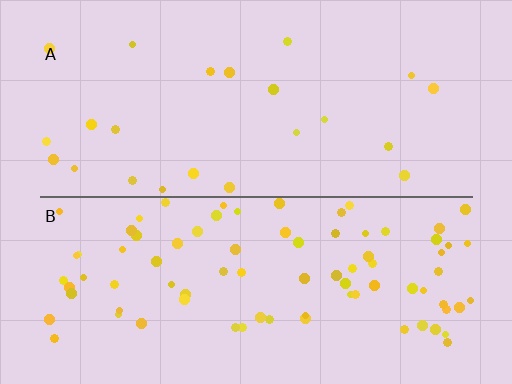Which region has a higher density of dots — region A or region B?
B (the bottom).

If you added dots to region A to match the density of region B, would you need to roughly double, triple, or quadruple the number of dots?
Approximately quadruple.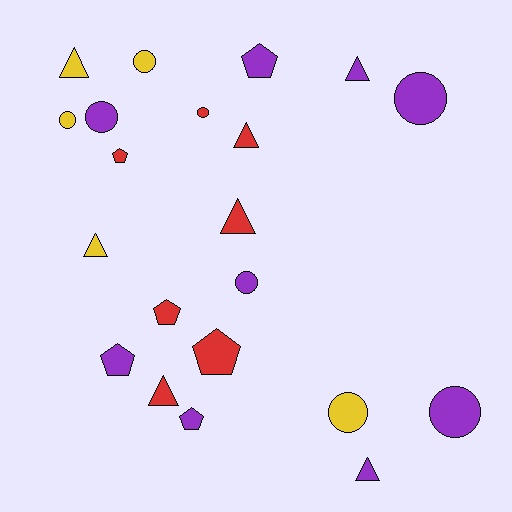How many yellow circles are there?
There are 3 yellow circles.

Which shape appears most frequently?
Circle, with 8 objects.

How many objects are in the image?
There are 21 objects.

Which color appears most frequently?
Purple, with 9 objects.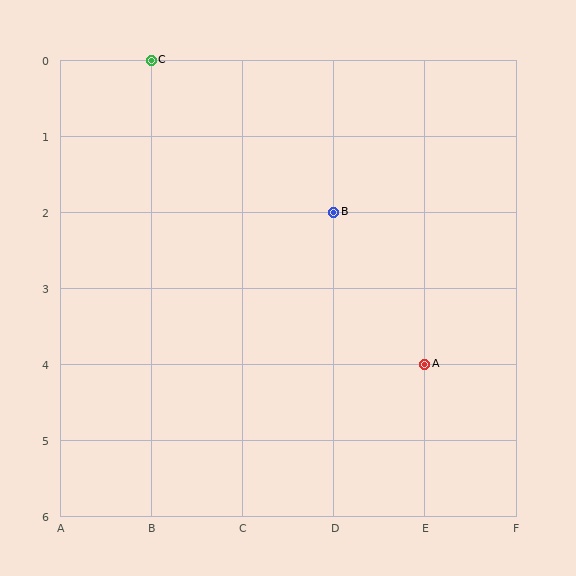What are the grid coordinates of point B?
Point B is at grid coordinates (D, 2).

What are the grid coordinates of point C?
Point C is at grid coordinates (B, 0).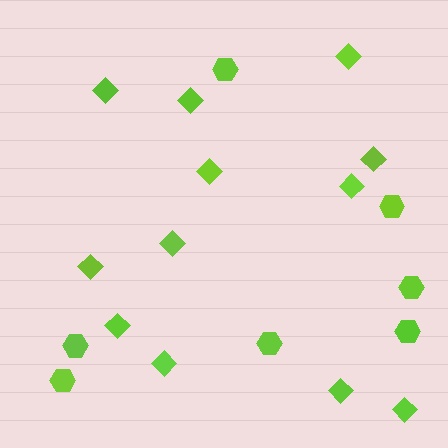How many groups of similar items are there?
There are 2 groups: one group of hexagons (7) and one group of diamonds (12).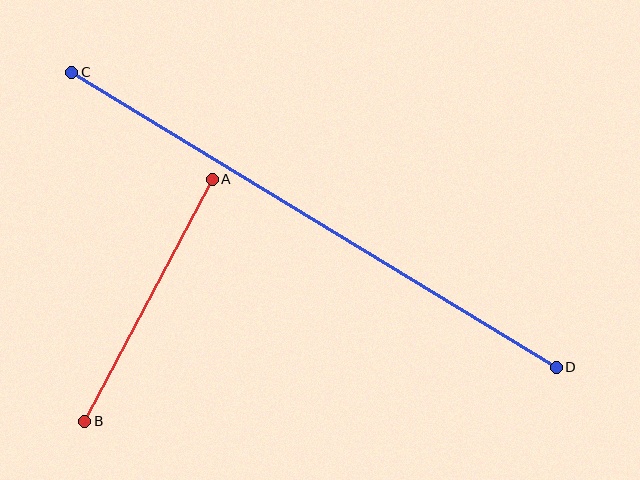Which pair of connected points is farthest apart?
Points C and D are farthest apart.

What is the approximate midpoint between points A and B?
The midpoint is at approximately (148, 300) pixels.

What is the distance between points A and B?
The distance is approximately 274 pixels.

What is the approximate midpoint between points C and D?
The midpoint is at approximately (314, 220) pixels.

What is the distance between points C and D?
The distance is approximately 568 pixels.